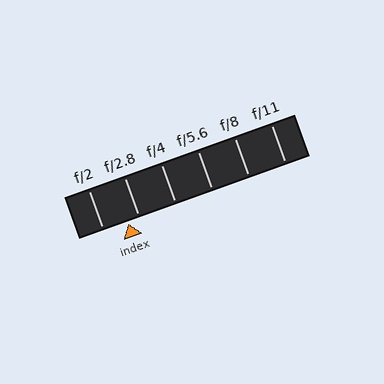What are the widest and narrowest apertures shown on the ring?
The widest aperture shown is f/2 and the narrowest is f/11.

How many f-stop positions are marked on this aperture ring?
There are 6 f-stop positions marked.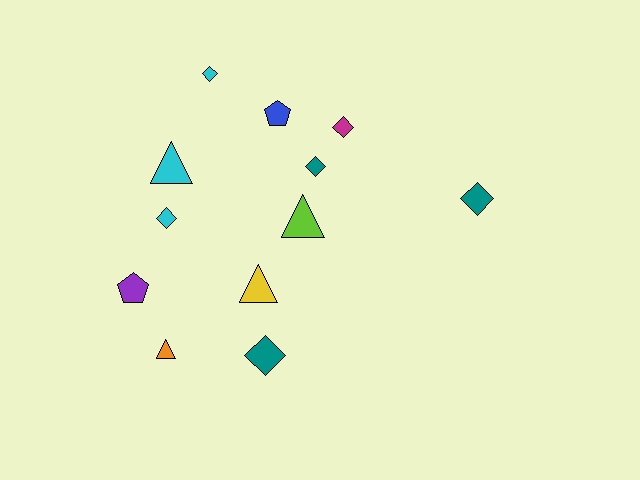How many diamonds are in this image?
There are 6 diamonds.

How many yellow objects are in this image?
There is 1 yellow object.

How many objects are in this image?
There are 12 objects.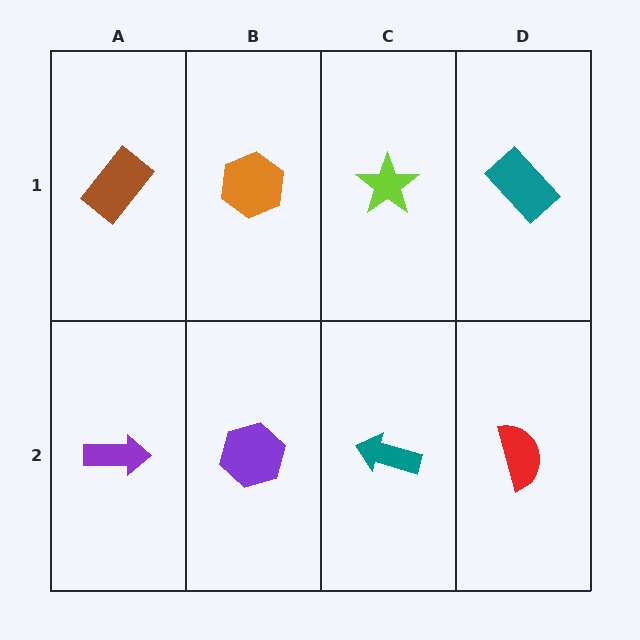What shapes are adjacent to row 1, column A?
A purple arrow (row 2, column A), an orange hexagon (row 1, column B).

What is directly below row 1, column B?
A purple hexagon.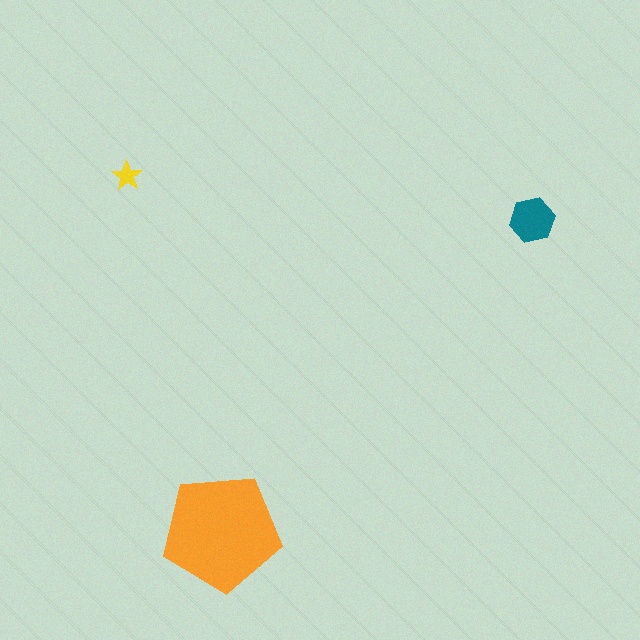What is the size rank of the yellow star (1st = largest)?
3rd.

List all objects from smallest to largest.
The yellow star, the teal hexagon, the orange pentagon.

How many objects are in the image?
There are 3 objects in the image.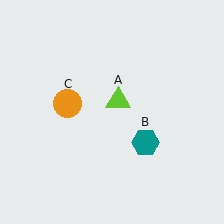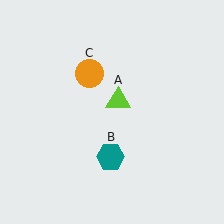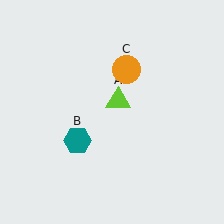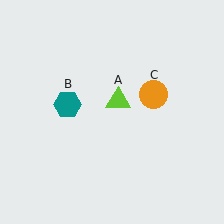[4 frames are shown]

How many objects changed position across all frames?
2 objects changed position: teal hexagon (object B), orange circle (object C).